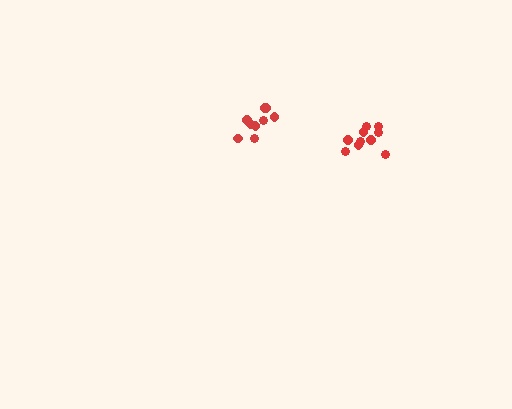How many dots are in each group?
Group 1: 9 dots, Group 2: 10 dots (19 total).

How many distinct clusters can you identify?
There are 2 distinct clusters.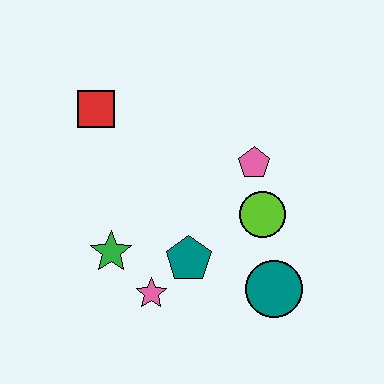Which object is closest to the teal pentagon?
The pink star is closest to the teal pentagon.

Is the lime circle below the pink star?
No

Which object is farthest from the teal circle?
The red square is farthest from the teal circle.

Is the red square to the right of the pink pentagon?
No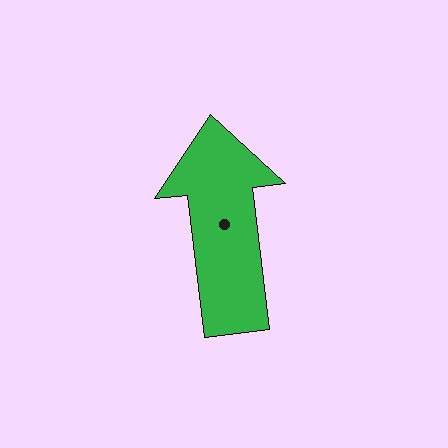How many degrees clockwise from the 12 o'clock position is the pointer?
Approximately 353 degrees.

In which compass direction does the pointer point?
North.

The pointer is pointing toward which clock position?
Roughly 12 o'clock.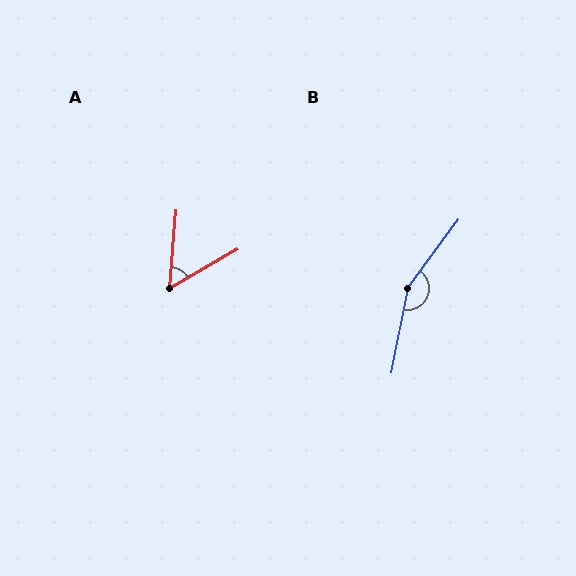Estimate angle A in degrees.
Approximately 55 degrees.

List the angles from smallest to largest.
A (55°), B (154°).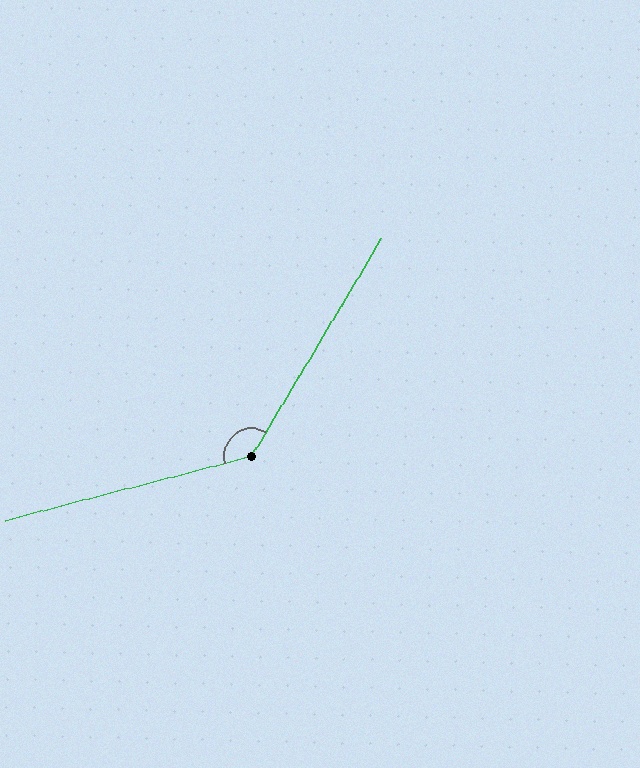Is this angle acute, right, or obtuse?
It is obtuse.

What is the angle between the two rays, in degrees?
Approximately 136 degrees.